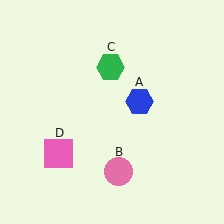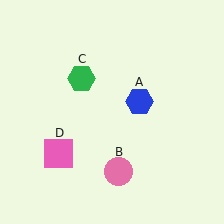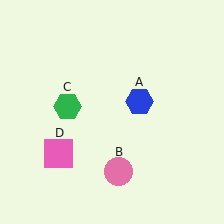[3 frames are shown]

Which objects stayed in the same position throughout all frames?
Blue hexagon (object A) and pink circle (object B) and pink square (object D) remained stationary.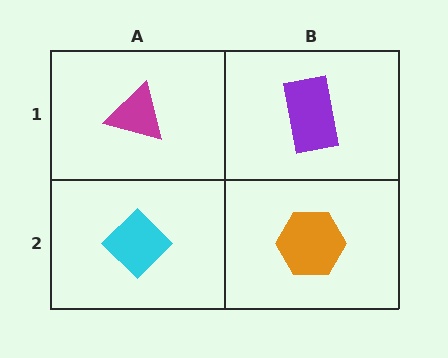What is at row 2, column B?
An orange hexagon.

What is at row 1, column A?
A magenta triangle.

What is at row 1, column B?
A purple rectangle.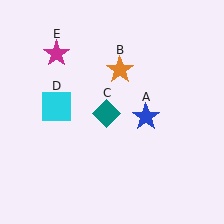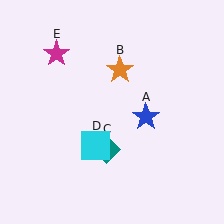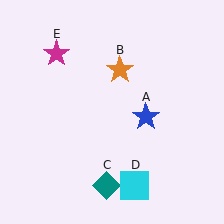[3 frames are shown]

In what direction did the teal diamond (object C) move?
The teal diamond (object C) moved down.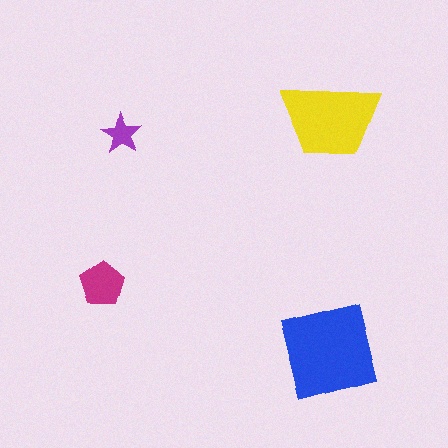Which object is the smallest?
The purple star.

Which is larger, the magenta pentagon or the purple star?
The magenta pentagon.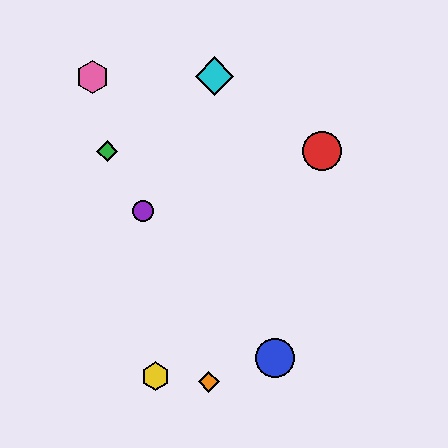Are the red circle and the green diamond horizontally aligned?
Yes, both are at y≈151.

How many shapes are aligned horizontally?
2 shapes (the red circle, the green diamond) are aligned horizontally.